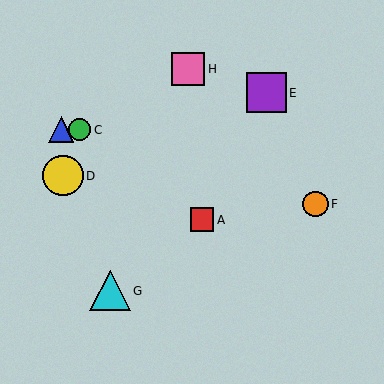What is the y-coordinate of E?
Object E is at y≈93.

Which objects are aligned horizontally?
Objects B, C are aligned horizontally.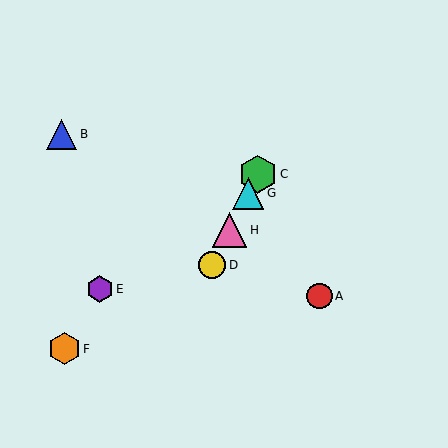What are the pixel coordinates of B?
Object B is at (62, 134).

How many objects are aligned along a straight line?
4 objects (C, D, G, H) are aligned along a straight line.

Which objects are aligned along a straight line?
Objects C, D, G, H are aligned along a straight line.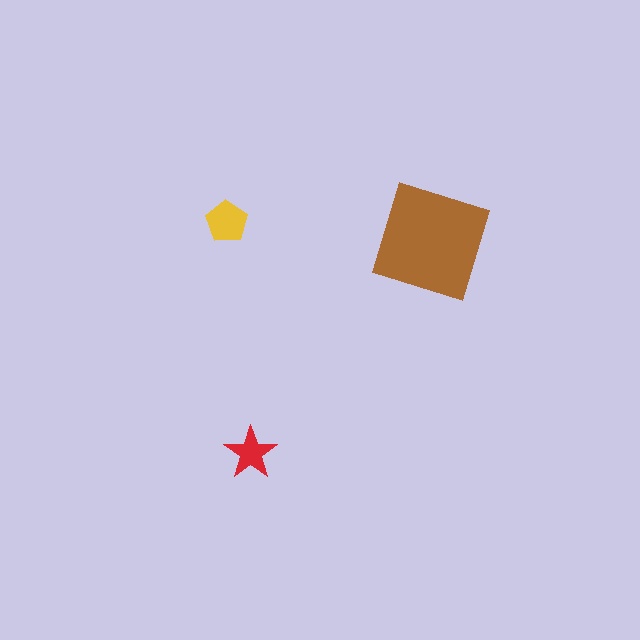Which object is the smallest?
The red star.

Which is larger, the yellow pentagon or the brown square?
The brown square.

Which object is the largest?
The brown square.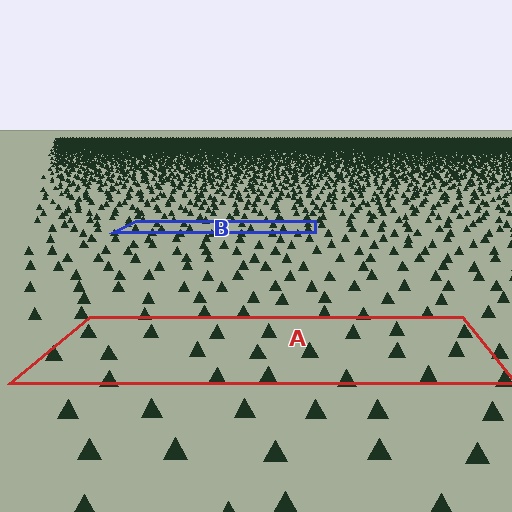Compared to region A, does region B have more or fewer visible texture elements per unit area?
Region B has more texture elements per unit area — they are packed more densely because it is farther away.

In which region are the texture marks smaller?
The texture marks are smaller in region B, because it is farther away.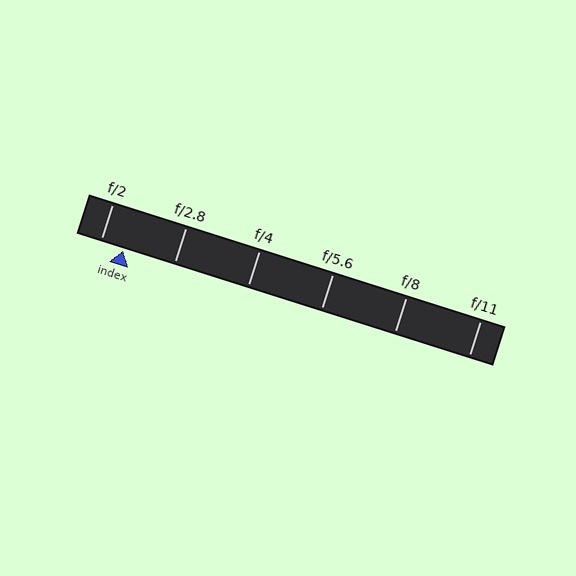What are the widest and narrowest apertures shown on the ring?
The widest aperture shown is f/2 and the narrowest is f/11.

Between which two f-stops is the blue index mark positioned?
The index mark is between f/2 and f/2.8.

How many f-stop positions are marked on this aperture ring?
There are 6 f-stop positions marked.